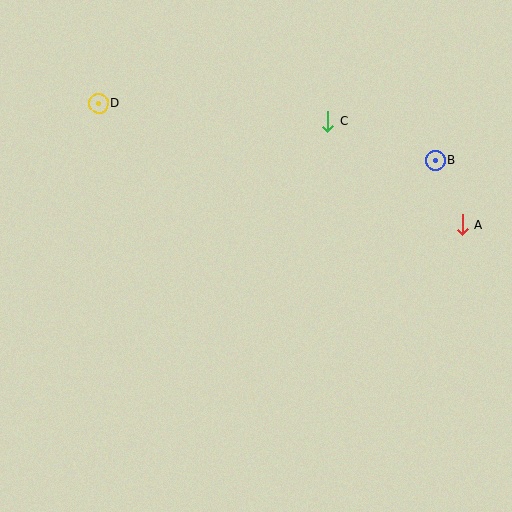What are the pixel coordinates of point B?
Point B is at (435, 160).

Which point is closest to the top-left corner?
Point D is closest to the top-left corner.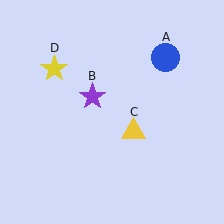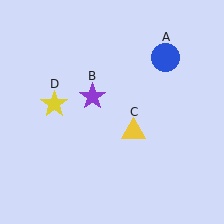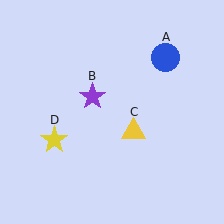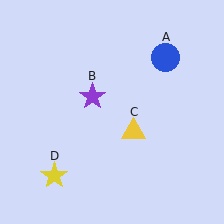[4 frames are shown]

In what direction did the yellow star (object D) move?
The yellow star (object D) moved down.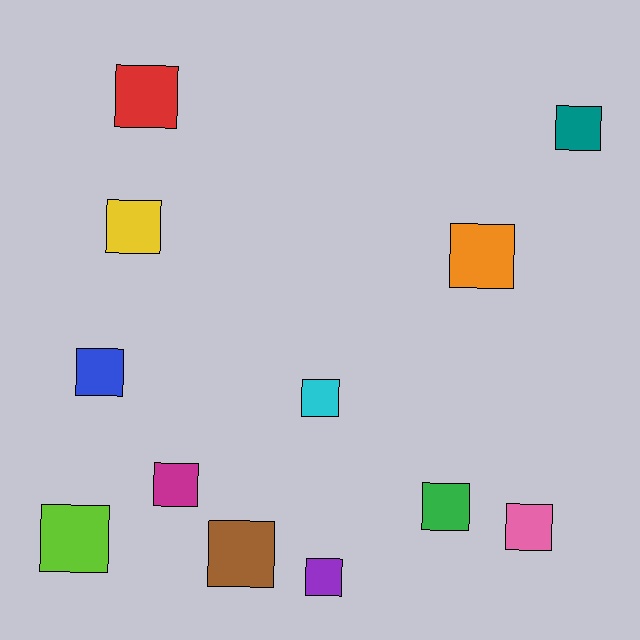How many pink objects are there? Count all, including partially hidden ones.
There is 1 pink object.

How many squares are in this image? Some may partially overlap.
There are 12 squares.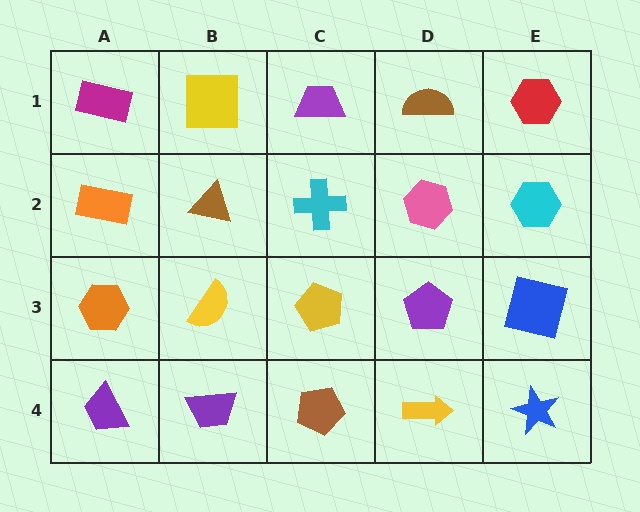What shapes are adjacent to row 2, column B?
A yellow square (row 1, column B), a yellow semicircle (row 3, column B), an orange rectangle (row 2, column A), a cyan cross (row 2, column C).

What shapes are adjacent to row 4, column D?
A purple pentagon (row 3, column D), a brown pentagon (row 4, column C), a blue star (row 4, column E).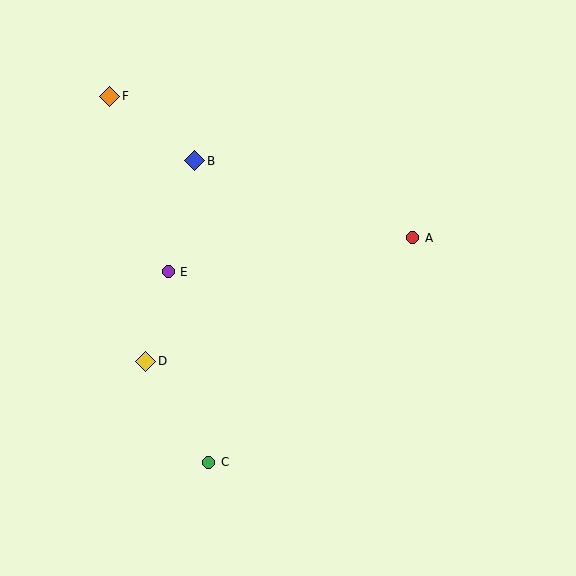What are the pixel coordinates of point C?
Point C is at (209, 462).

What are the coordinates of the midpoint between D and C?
The midpoint between D and C is at (177, 412).